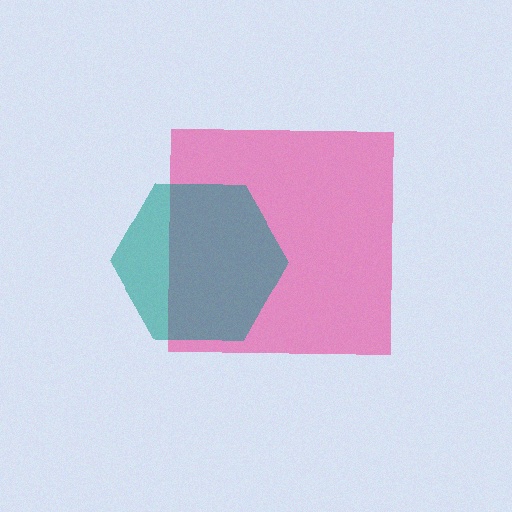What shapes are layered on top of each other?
The layered shapes are: a pink square, a teal hexagon.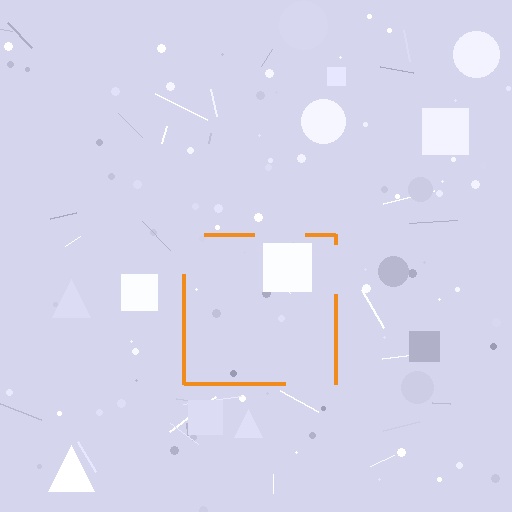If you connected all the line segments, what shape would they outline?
They would outline a square.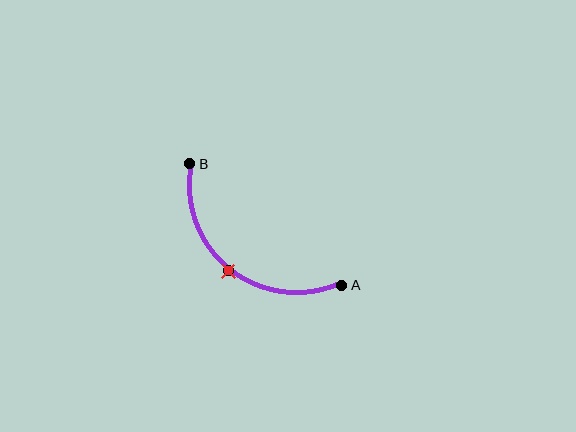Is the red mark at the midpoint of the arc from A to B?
Yes. The red mark lies on the arc at equal arc-length from both A and B — it is the arc midpoint.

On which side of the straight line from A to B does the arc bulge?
The arc bulges below and to the left of the straight line connecting A and B.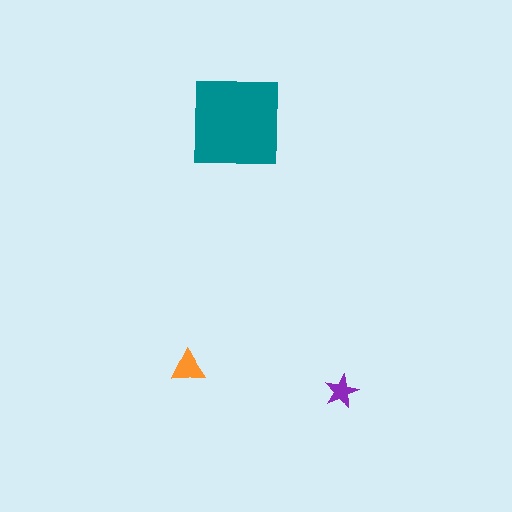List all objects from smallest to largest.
The purple star, the orange triangle, the teal square.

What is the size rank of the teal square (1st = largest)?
1st.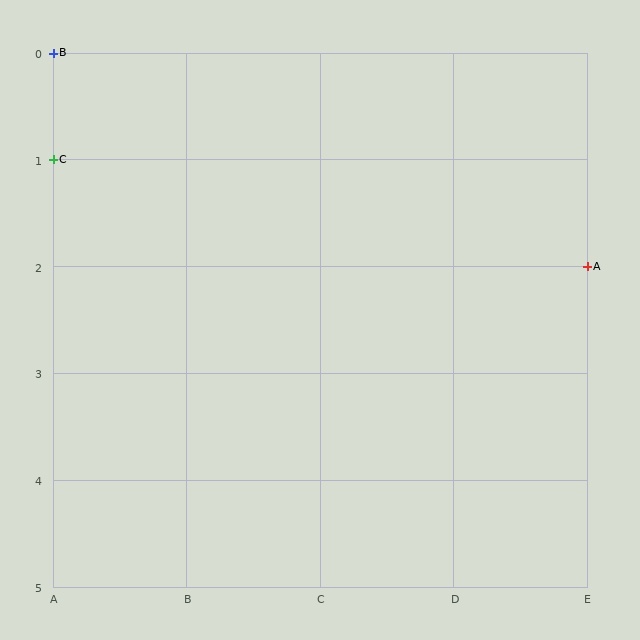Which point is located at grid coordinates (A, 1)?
Point C is at (A, 1).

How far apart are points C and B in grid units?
Points C and B are 1 row apart.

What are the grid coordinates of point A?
Point A is at grid coordinates (E, 2).